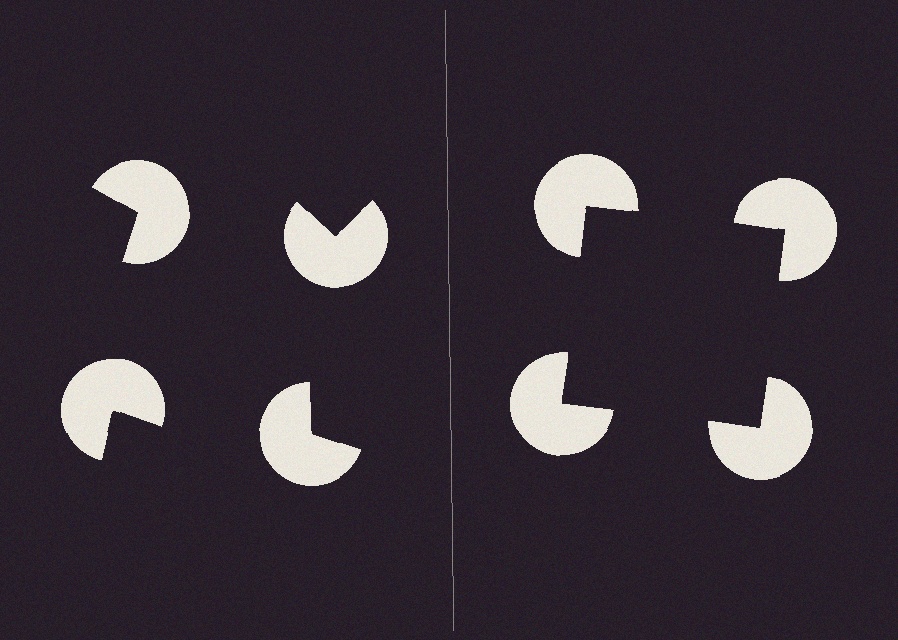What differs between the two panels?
The pac-man discs are positioned identically on both sides; only the wedge orientations differ. On the right they align to a square; on the left they are misaligned.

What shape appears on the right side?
An illusory square.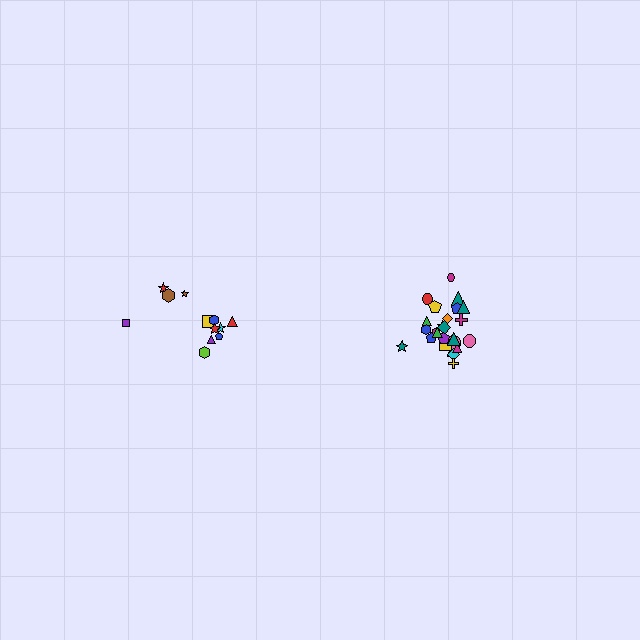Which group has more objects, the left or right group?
The right group.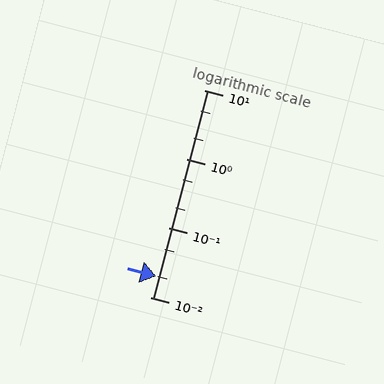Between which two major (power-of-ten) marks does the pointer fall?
The pointer is between 0.01 and 0.1.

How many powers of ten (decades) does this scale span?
The scale spans 3 decades, from 0.01 to 10.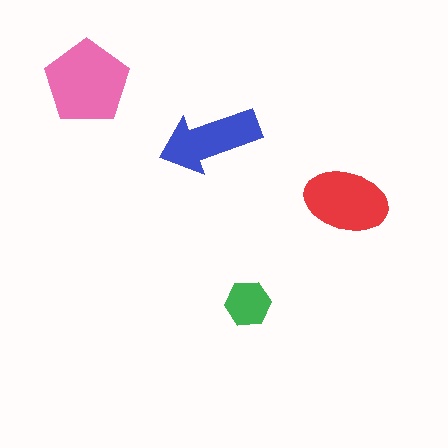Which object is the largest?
The pink pentagon.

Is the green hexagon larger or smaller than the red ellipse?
Smaller.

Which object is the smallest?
The green hexagon.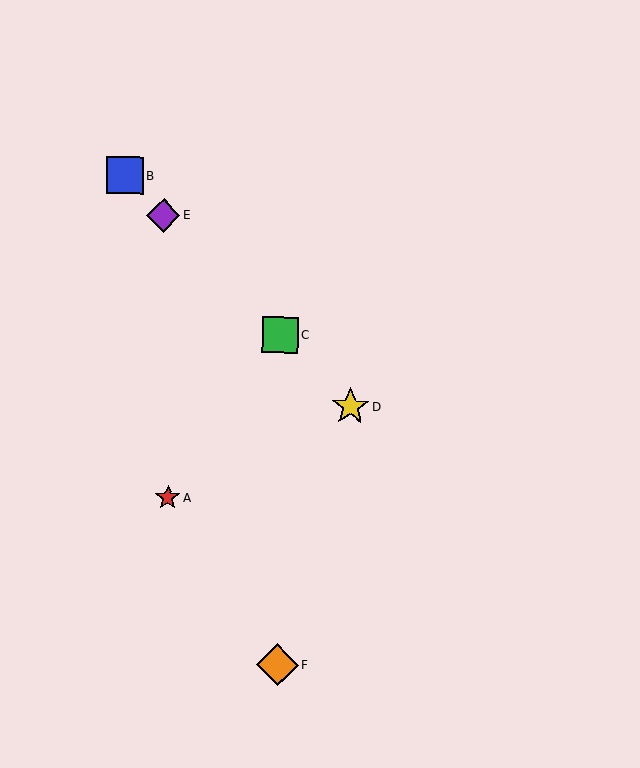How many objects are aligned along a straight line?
4 objects (B, C, D, E) are aligned along a straight line.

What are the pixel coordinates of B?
Object B is at (125, 176).